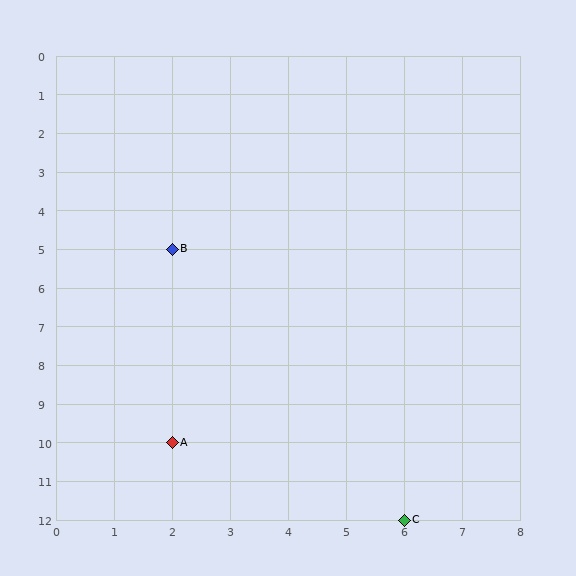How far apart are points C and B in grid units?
Points C and B are 4 columns and 7 rows apart (about 8.1 grid units diagonally).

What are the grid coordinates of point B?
Point B is at grid coordinates (2, 5).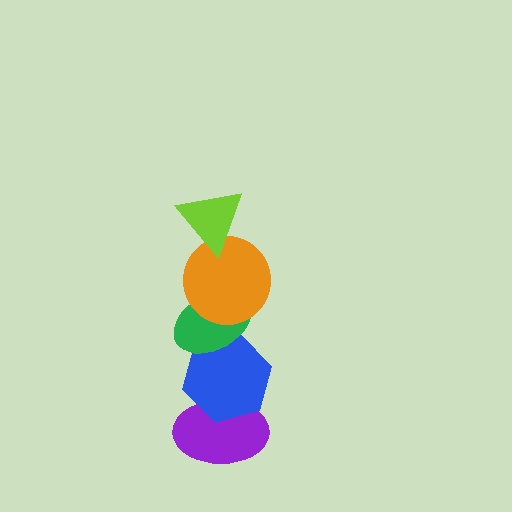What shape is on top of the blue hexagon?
The green ellipse is on top of the blue hexagon.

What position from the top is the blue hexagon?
The blue hexagon is 4th from the top.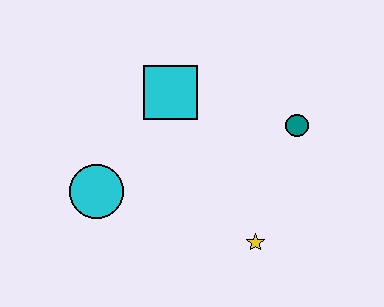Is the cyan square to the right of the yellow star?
No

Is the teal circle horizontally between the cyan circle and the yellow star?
No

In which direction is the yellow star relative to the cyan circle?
The yellow star is to the right of the cyan circle.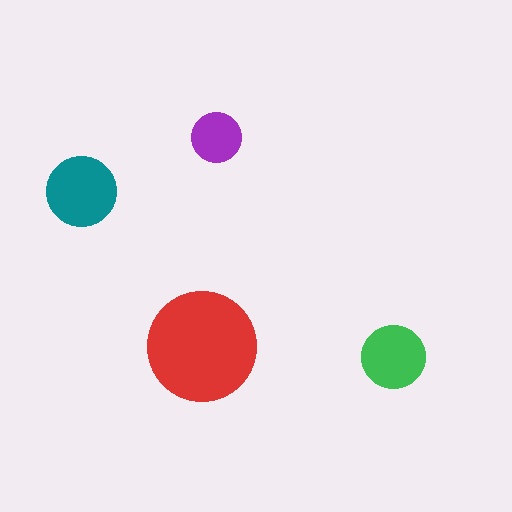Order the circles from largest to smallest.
the red one, the teal one, the green one, the purple one.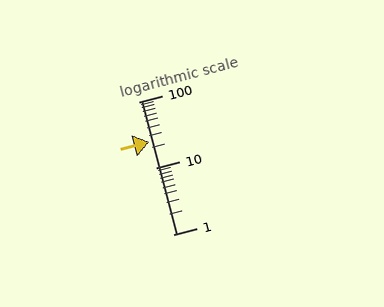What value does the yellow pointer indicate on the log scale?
The pointer indicates approximately 25.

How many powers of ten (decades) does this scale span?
The scale spans 2 decades, from 1 to 100.